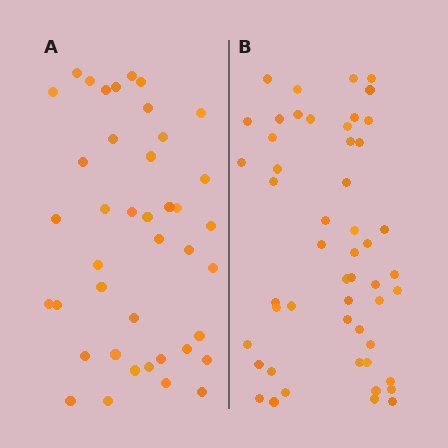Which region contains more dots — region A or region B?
Region B (the right region) has more dots.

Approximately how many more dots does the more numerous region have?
Region B has roughly 10 or so more dots than region A.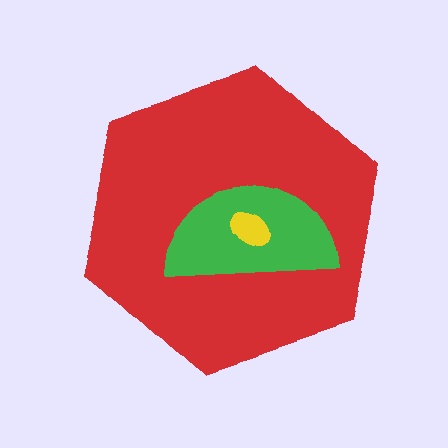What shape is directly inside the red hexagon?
The green semicircle.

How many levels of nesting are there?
3.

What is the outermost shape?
The red hexagon.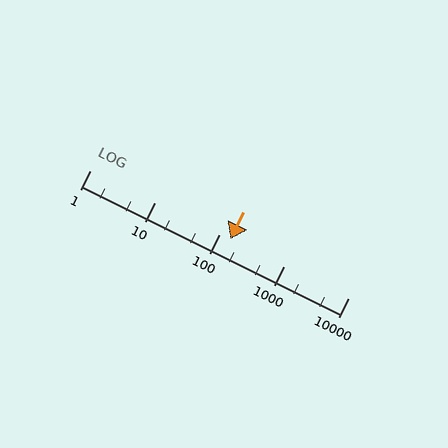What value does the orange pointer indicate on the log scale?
The pointer indicates approximately 150.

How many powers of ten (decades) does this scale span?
The scale spans 4 decades, from 1 to 10000.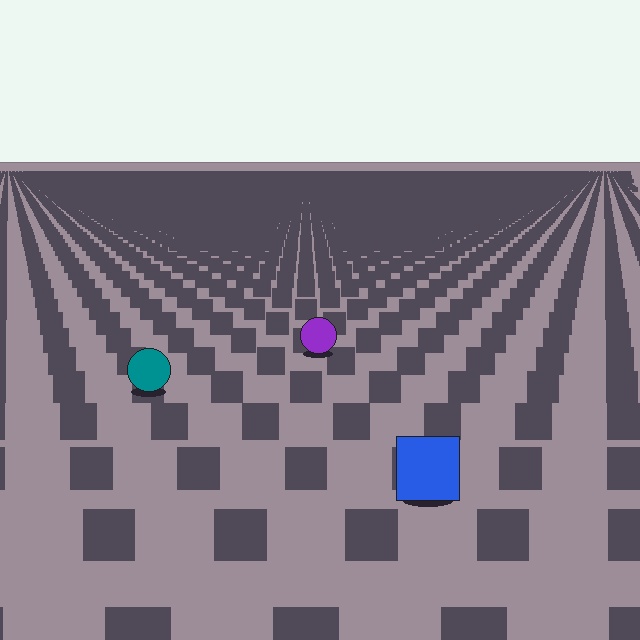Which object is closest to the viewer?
The blue square is closest. The texture marks near it are larger and more spread out.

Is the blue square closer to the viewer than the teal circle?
Yes. The blue square is closer — you can tell from the texture gradient: the ground texture is coarser near it.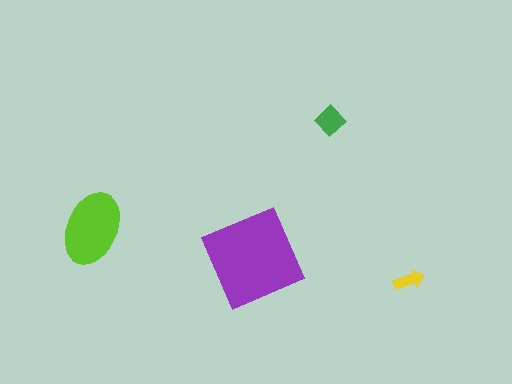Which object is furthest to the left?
The lime ellipse is leftmost.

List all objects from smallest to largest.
The yellow arrow, the green diamond, the lime ellipse, the purple square.